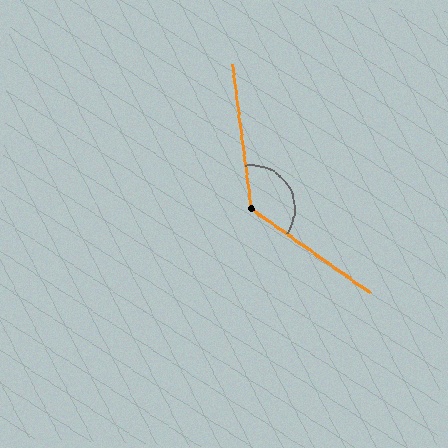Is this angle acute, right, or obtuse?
It is obtuse.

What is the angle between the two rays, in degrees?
Approximately 133 degrees.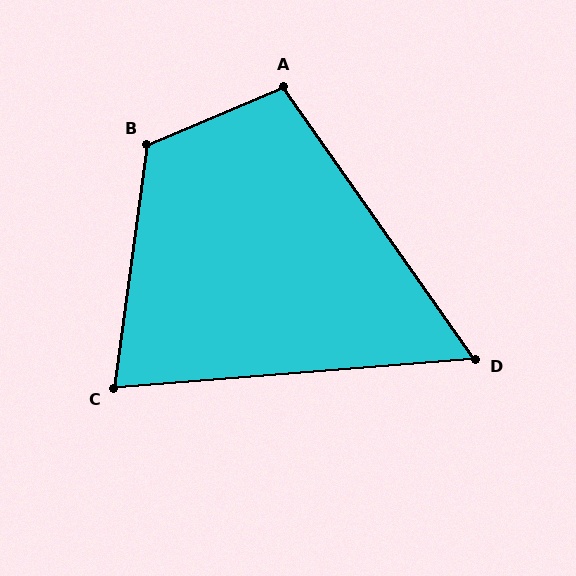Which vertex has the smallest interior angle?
D, at approximately 59 degrees.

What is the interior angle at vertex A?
Approximately 102 degrees (obtuse).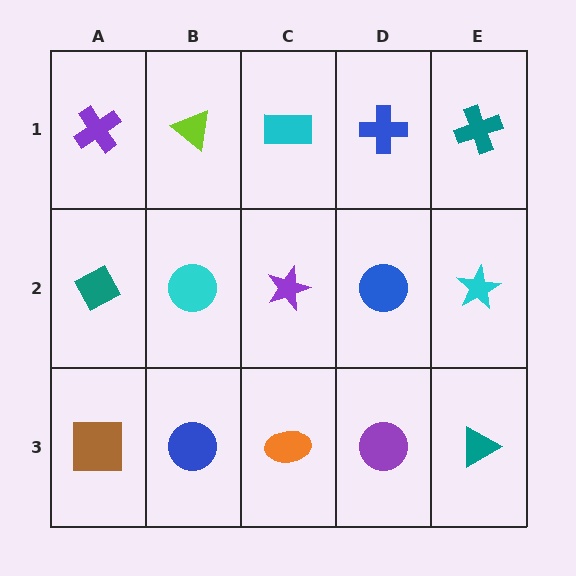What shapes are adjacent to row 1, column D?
A blue circle (row 2, column D), a cyan rectangle (row 1, column C), a teal cross (row 1, column E).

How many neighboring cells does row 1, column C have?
3.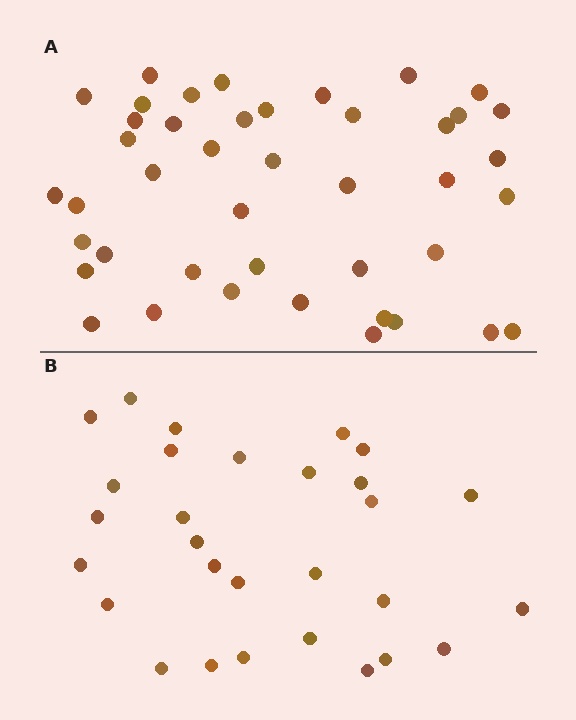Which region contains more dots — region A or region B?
Region A (the top region) has more dots.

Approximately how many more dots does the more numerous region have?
Region A has approximately 15 more dots than region B.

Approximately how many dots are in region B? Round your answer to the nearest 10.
About 30 dots. (The exact count is 29, which rounds to 30.)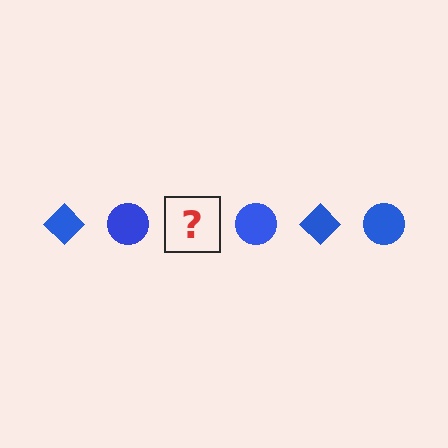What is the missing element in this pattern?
The missing element is a blue diamond.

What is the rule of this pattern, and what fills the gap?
The rule is that the pattern cycles through diamond, circle shapes in blue. The gap should be filled with a blue diamond.